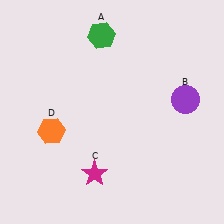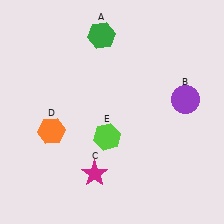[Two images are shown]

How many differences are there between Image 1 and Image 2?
There is 1 difference between the two images.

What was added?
A lime hexagon (E) was added in Image 2.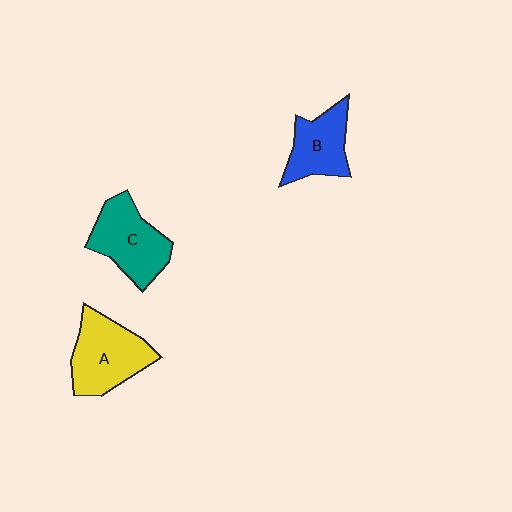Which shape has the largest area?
Shape A (yellow).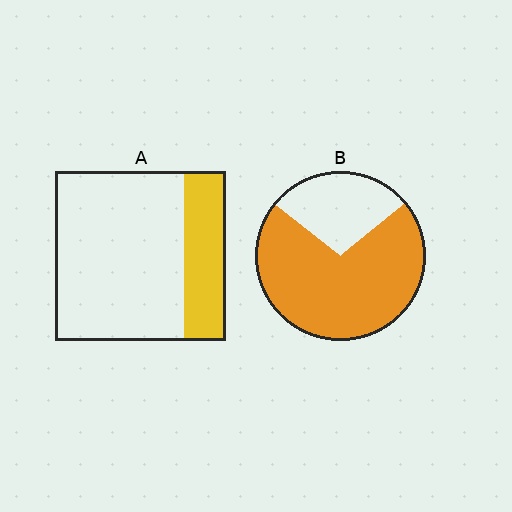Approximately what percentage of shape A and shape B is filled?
A is approximately 25% and B is approximately 70%.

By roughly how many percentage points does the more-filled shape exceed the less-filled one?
By roughly 45 percentage points (B over A).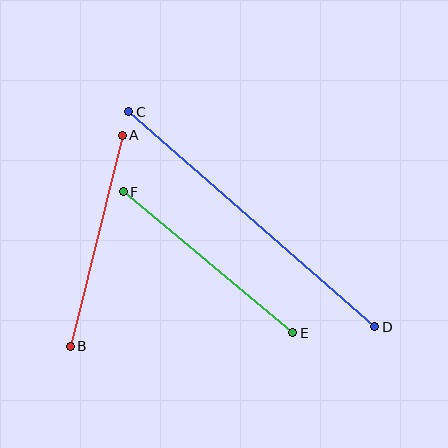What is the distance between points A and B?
The distance is approximately 217 pixels.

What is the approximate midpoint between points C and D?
The midpoint is at approximately (252, 219) pixels.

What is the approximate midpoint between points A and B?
The midpoint is at approximately (96, 241) pixels.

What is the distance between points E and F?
The distance is approximately 221 pixels.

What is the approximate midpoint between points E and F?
The midpoint is at approximately (208, 262) pixels.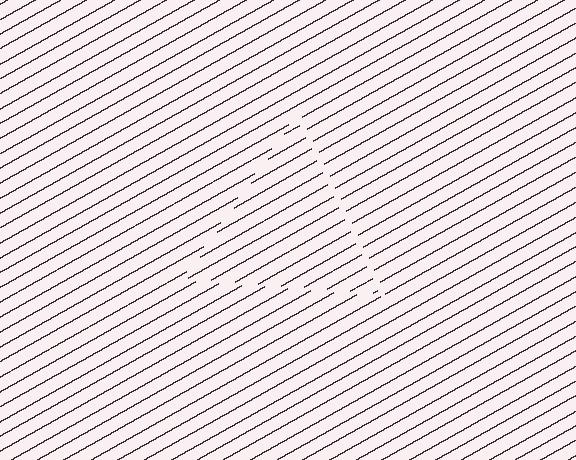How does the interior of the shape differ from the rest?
The interior of the shape contains the same grating, shifted by half a period — the contour is defined by the phase discontinuity where line-ends from the inner and outer gratings abut.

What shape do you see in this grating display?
An illusory triangle. The interior of the shape contains the same grating, shifted by half a period — the contour is defined by the phase discontinuity where line-ends from the inner and outer gratings abut.